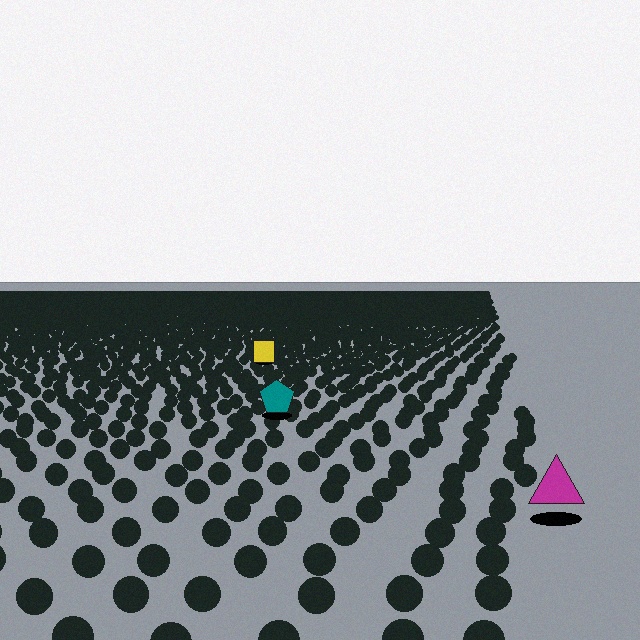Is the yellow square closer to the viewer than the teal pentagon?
No. The teal pentagon is closer — you can tell from the texture gradient: the ground texture is coarser near it.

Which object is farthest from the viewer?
The yellow square is farthest from the viewer. It appears smaller and the ground texture around it is denser.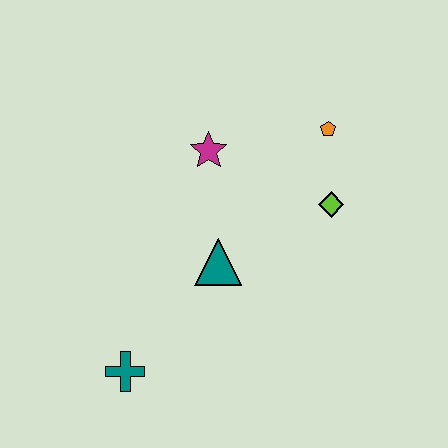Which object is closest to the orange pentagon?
The lime diamond is closest to the orange pentagon.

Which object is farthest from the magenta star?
The teal cross is farthest from the magenta star.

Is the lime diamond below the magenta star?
Yes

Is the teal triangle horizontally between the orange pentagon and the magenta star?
Yes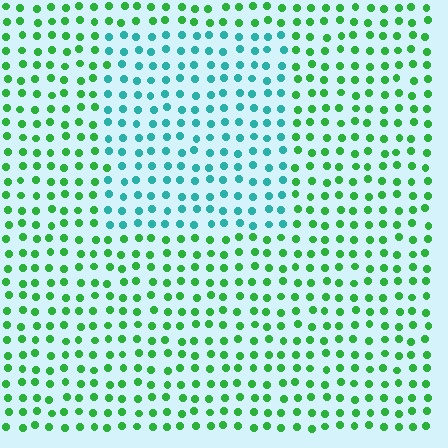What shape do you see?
I see a rectangle.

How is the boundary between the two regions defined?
The boundary is defined purely by a slight shift in hue (about 50 degrees). Spacing, size, and orientation are identical on both sides.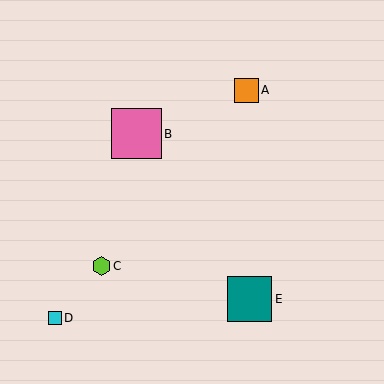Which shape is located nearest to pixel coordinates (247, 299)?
The teal square (labeled E) at (249, 299) is nearest to that location.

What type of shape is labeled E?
Shape E is a teal square.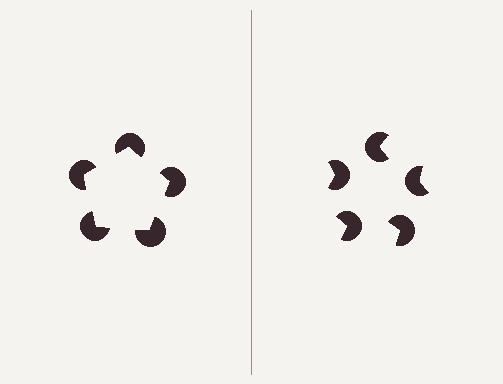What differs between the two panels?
The pac-man discs are positioned identically on both sides; only the wedge orientations differ. On the left they align to a pentagon; on the right they are misaligned.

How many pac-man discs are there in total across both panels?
10 — 5 on each side.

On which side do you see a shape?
An illusory pentagon appears on the left side. On the right side the wedge cuts are rotated, so no coherent shape forms.